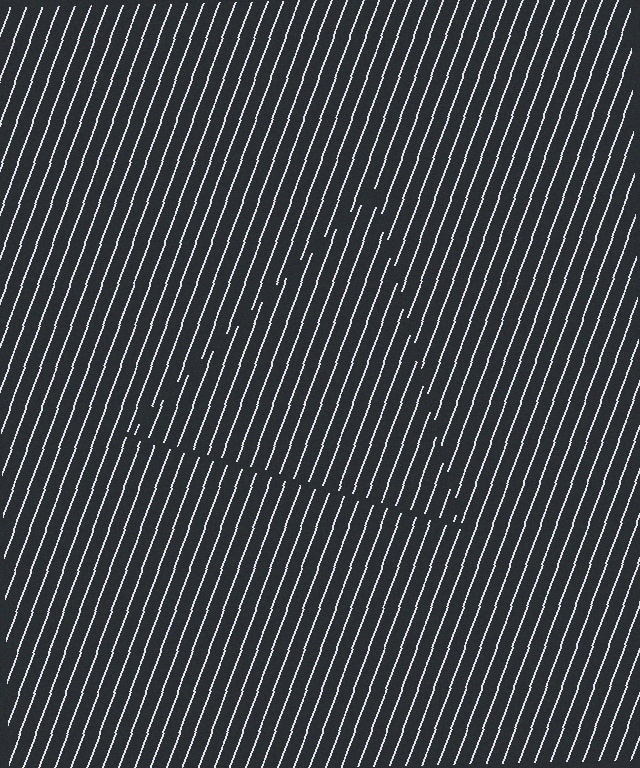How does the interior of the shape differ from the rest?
The interior of the shape contains the same grating, shifted by half a period — the contour is defined by the phase discontinuity where line-ends from the inner and outer gratings abut.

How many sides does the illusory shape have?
3 sides — the line-ends trace a triangle.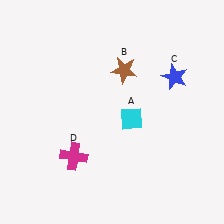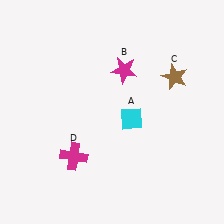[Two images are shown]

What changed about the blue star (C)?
In Image 1, C is blue. In Image 2, it changed to brown.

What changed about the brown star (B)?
In Image 1, B is brown. In Image 2, it changed to magenta.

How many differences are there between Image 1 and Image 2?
There are 2 differences between the two images.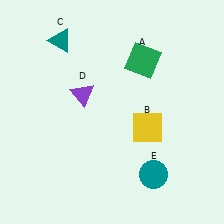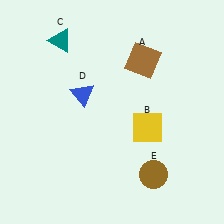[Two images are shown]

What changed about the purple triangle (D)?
In Image 1, D is purple. In Image 2, it changed to blue.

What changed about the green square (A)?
In Image 1, A is green. In Image 2, it changed to brown.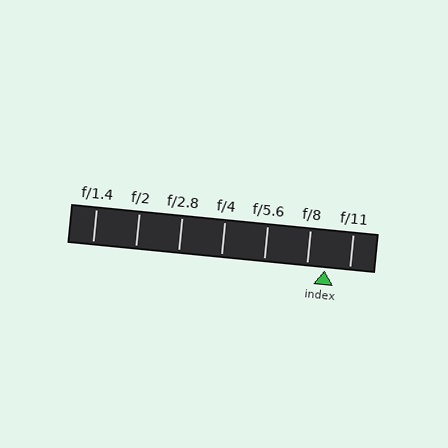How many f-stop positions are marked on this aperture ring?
There are 7 f-stop positions marked.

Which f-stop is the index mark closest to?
The index mark is closest to f/8.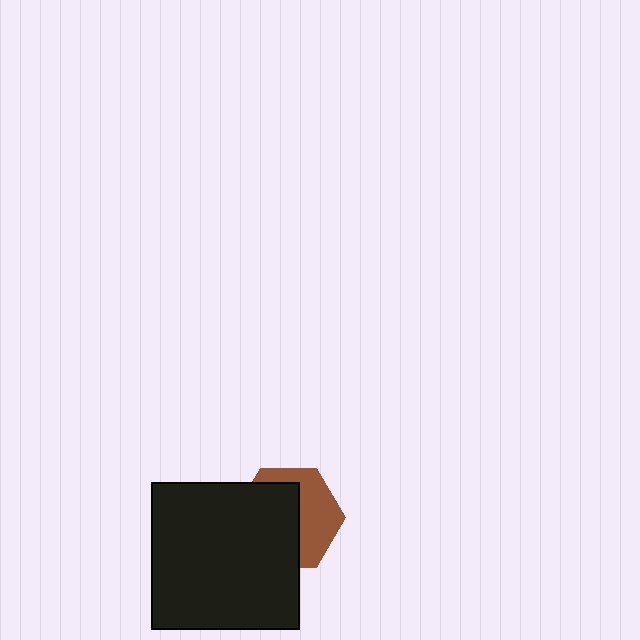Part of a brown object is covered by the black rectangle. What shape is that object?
It is a hexagon.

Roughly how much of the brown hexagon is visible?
A small part of it is visible (roughly 44%).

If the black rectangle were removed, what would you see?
You would see the complete brown hexagon.